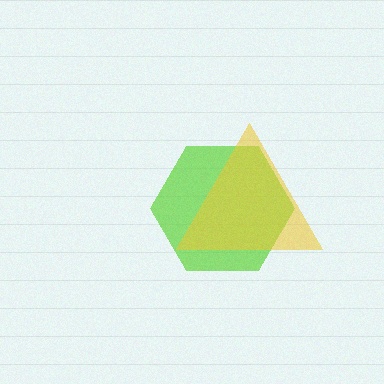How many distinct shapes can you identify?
There are 2 distinct shapes: a lime hexagon, a yellow triangle.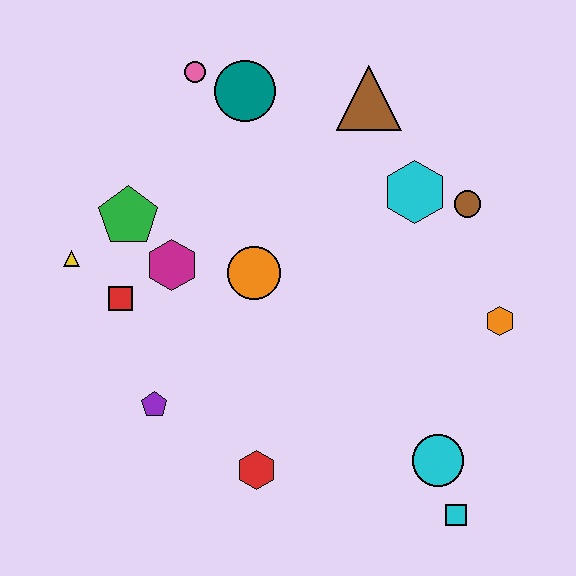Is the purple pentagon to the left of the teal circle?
Yes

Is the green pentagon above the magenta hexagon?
Yes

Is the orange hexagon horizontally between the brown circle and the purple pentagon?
No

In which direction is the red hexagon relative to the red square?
The red hexagon is below the red square.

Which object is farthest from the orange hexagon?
The yellow triangle is farthest from the orange hexagon.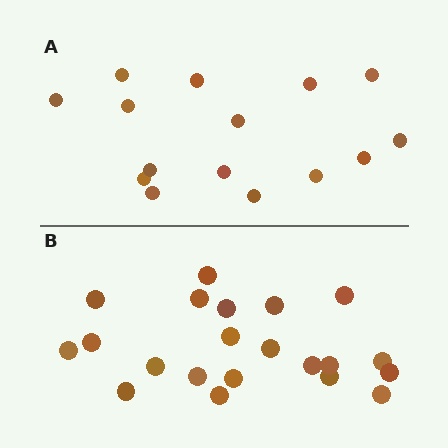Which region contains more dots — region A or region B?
Region B (the bottom region) has more dots.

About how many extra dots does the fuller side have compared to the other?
Region B has about 6 more dots than region A.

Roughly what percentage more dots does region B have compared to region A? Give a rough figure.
About 40% more.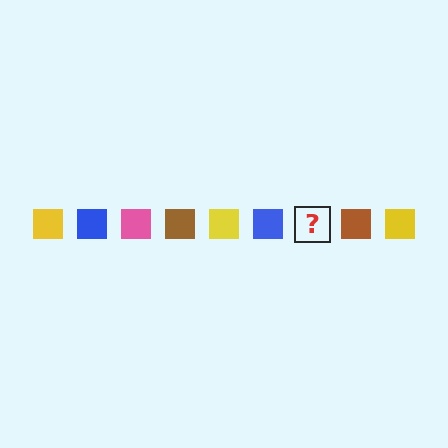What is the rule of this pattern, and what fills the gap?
The rule is that the pattern cycles through yellow, blue, pink, brown squares. The gap should be filled with a pink square.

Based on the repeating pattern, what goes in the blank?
The blank should be a pink square.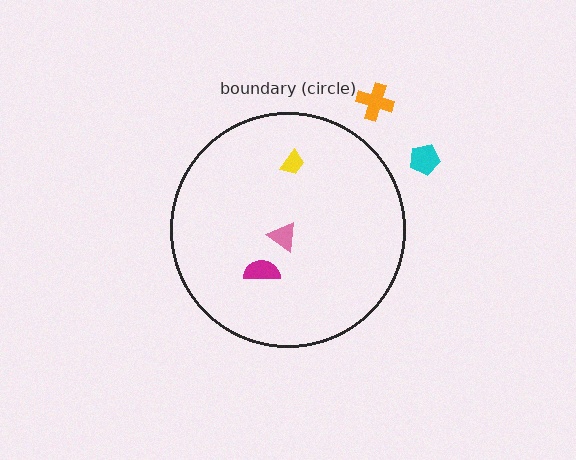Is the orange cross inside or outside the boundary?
Outside.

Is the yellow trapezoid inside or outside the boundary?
Inside.